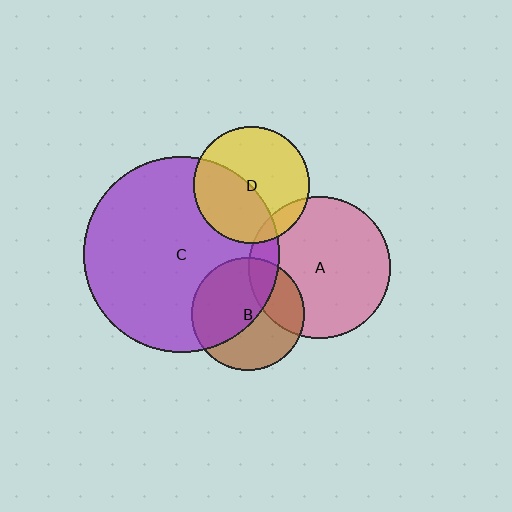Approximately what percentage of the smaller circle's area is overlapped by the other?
Approximately 10%.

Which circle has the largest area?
Circle C (purple).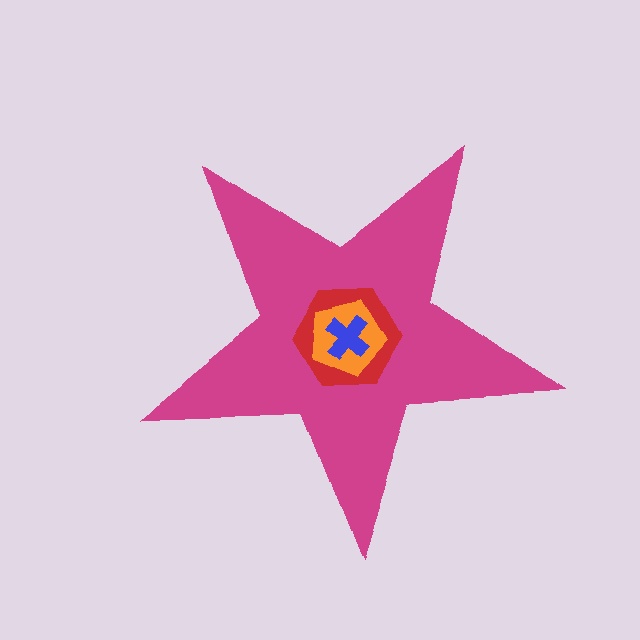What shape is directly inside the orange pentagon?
The blue cross.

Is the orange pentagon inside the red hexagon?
Yes.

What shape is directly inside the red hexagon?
The orange pentagon.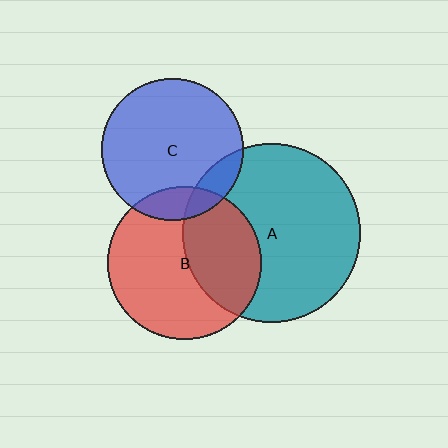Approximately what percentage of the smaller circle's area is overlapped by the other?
Approximately 15%.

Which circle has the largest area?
Circle A (teal).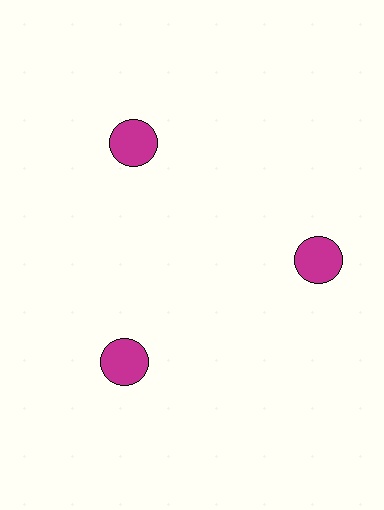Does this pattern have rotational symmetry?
Yes, this pattern has 3-fold rotational symmetry. It looks the same after rotating 120 degrees around the center.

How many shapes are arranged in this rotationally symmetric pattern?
There are 3 shapes, arranged in 3 groups of 1.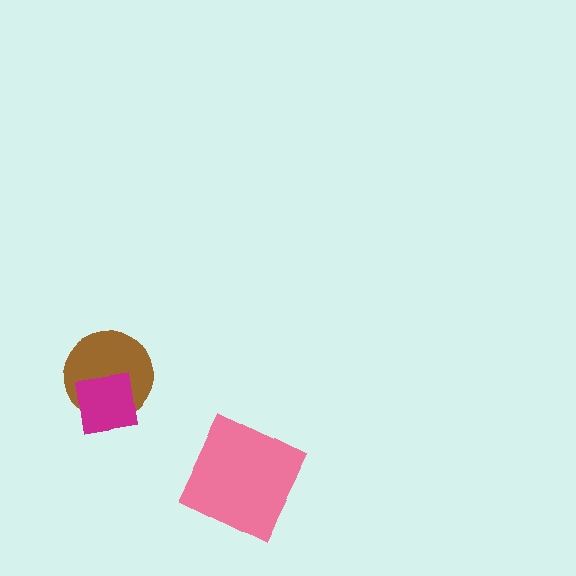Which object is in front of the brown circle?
The magenta square is in front of the brown circle.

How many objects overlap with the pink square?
0 objects overlap with the pink square.